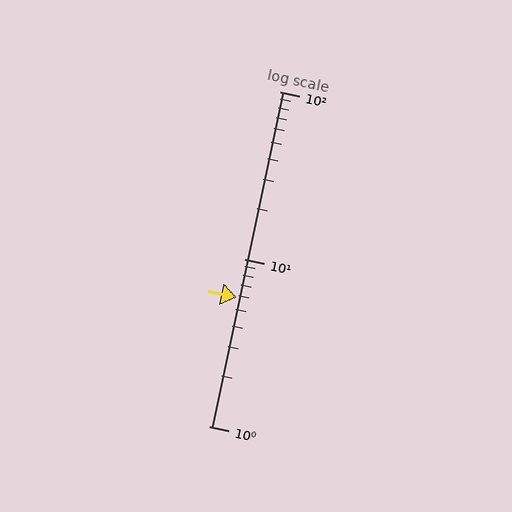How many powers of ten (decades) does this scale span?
The scale spans 2 decades, from 1 to 100.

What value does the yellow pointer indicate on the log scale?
The pointer indicates approximately 5.9.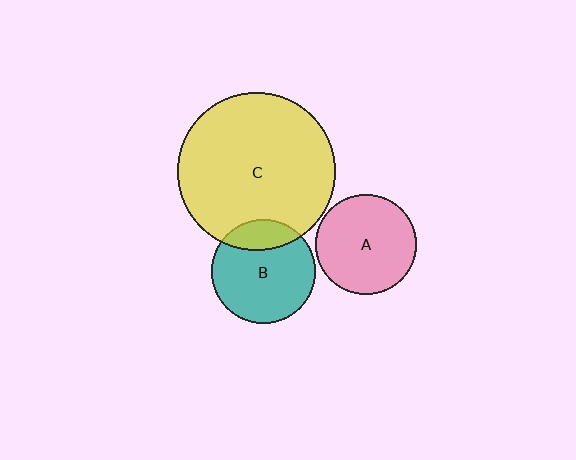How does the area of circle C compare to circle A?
Approximately 2.5 times.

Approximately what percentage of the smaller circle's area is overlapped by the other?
Approximately 20%.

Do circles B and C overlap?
Yes.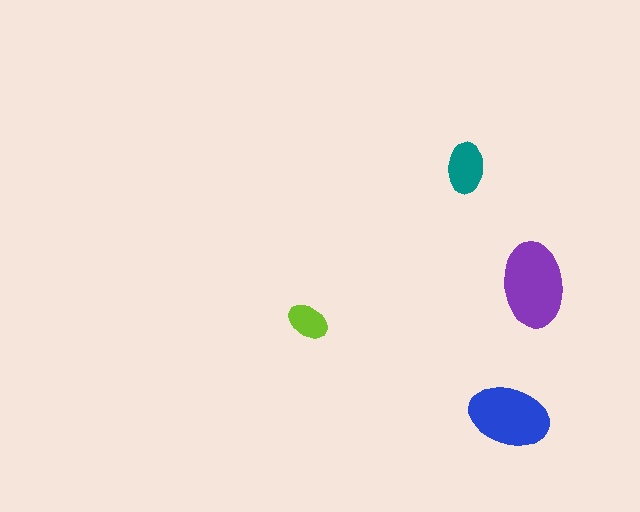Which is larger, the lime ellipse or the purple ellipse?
The purple one.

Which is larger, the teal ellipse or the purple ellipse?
The purple one.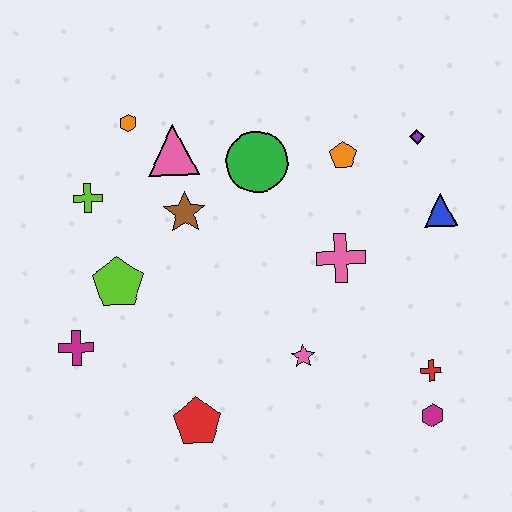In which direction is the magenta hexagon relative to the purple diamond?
The magenta hexagon is below the purple diamond.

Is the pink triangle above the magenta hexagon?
Yes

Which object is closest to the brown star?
The pink triangle is closest to the brown star.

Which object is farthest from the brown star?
The magenta hexagon is farthest from the brown star.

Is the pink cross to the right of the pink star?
Yes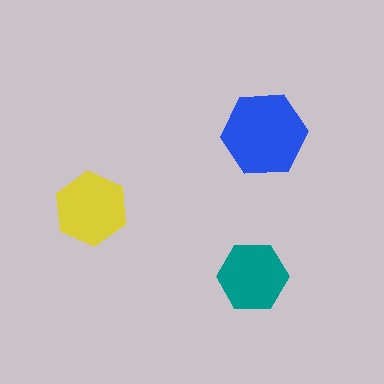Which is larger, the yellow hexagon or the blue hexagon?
The blue one.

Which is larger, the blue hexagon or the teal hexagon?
The blue one.